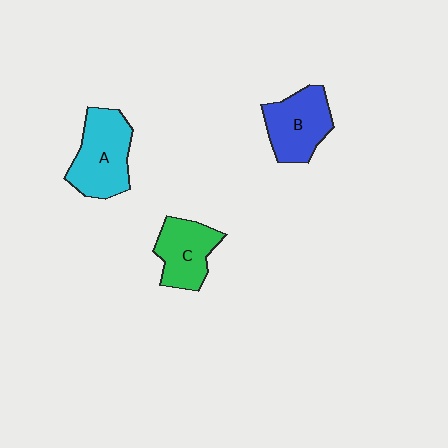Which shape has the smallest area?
Shape C (green).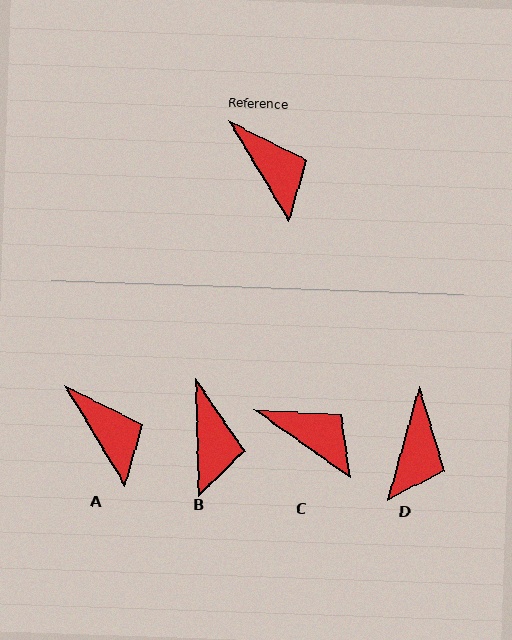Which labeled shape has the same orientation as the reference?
A.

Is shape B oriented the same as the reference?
No, it is off by about 29 degrees.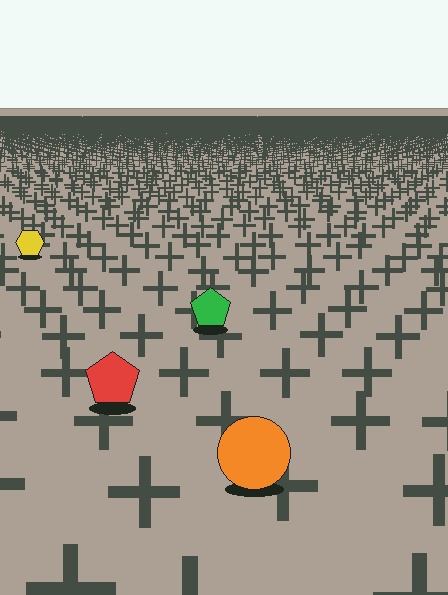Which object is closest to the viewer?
The orange circle is closest. The texture marks near it are larger and more spread out.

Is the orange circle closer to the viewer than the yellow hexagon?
Yes. The orange circle is closer — you can tell from the texture gradient: the ground texture is coarser near it.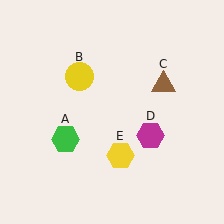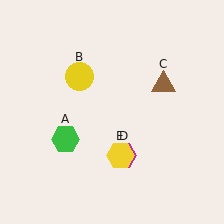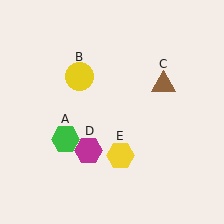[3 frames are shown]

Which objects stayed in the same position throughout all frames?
Green hexagon (object A) and yellow circle (object B) and brown triangle (object C) and yellow hexagon (object E) remained stationary.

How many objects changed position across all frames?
1 object changed position: magenta hexagon (object D).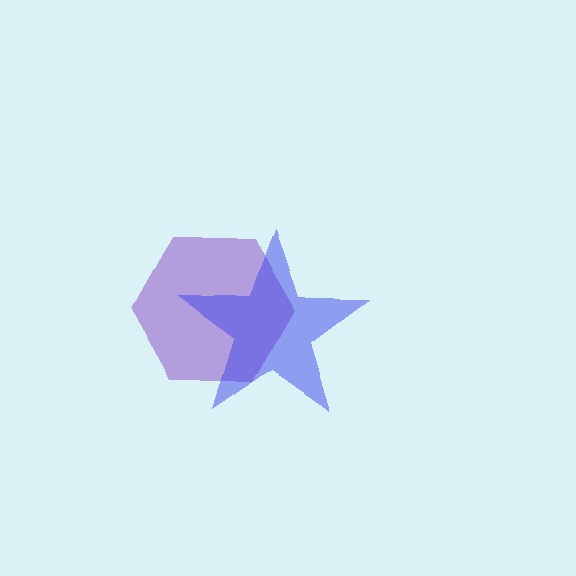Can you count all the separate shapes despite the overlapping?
Yes, there are 2 separate shapes.